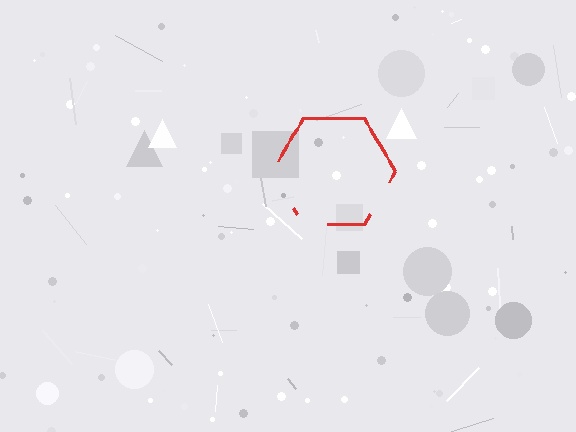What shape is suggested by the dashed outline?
The dashed outline suggests a hexagon.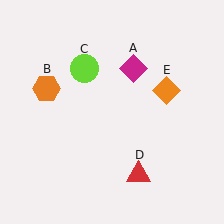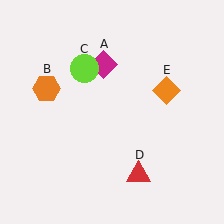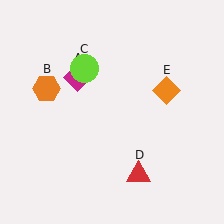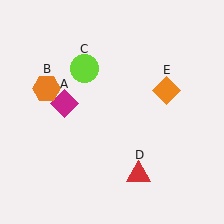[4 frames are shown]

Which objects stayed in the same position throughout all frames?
Orange hexagon (object B) and lime circle (object C) and red triangle (object D) and orange diamond (object E) remained stationary.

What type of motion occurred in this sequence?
The magenta diamond (object A) rotated counterclockwise around the center of the scene.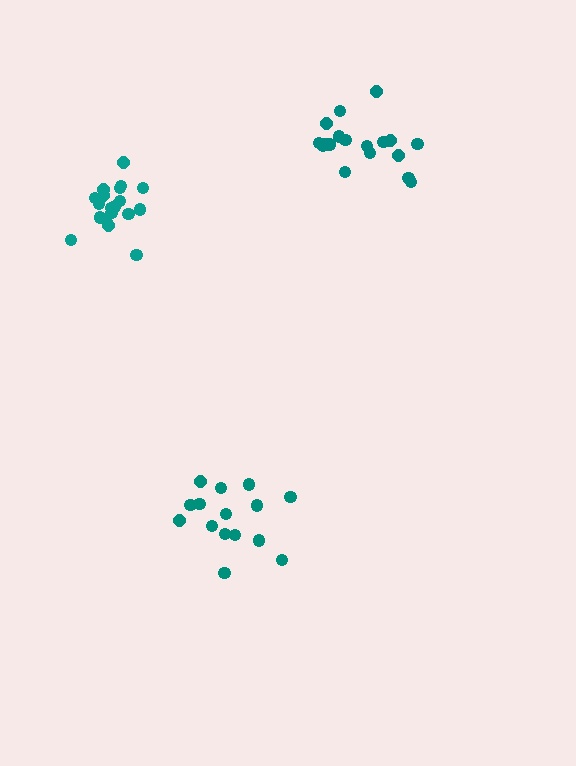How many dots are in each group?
Group 1: 18 dots, Group 2: 15 dots, Group 3: 19 dots (52 total).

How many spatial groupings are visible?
There are 3 spatial groupings.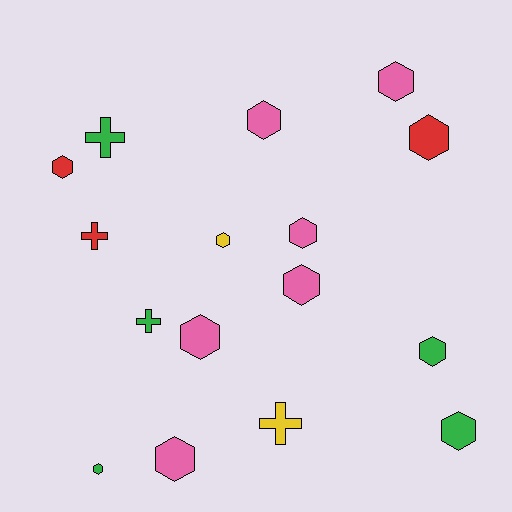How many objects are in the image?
There are 16 objects.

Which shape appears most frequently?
Hexagon, with 12 objects.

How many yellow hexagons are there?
There is 1 yellow hexagon.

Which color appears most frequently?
Pink, with 6 objects.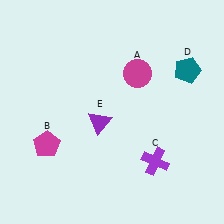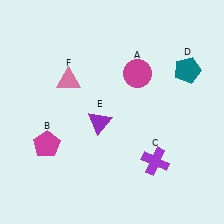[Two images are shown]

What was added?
A pink triangle (F) was added in Image 2.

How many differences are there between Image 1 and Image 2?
There is 1 difference between the two images.